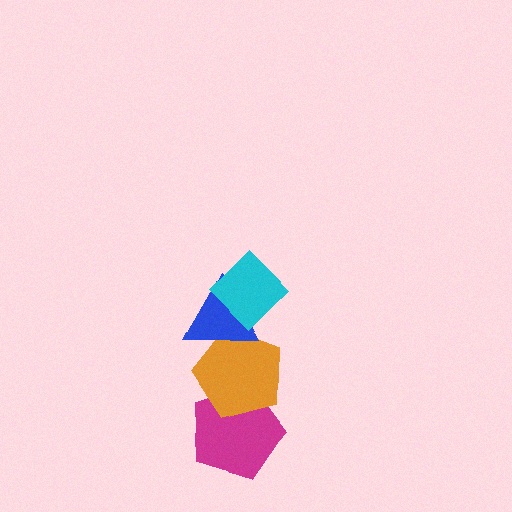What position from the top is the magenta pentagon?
The magenta pentagon is 4th from the top.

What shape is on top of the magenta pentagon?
The orange pentagon is on top of the magenta pentagon.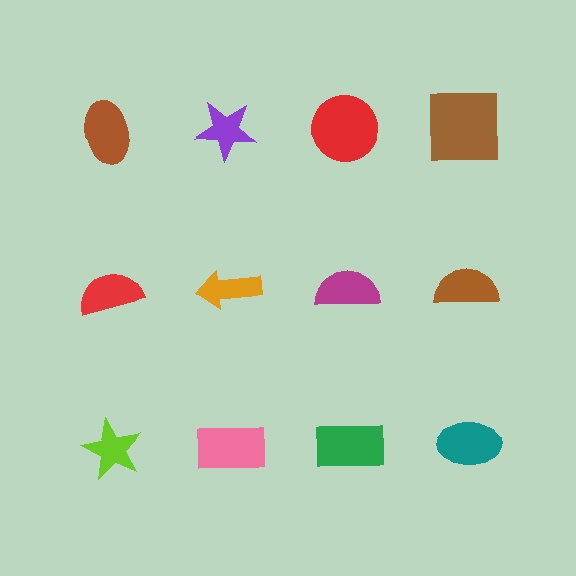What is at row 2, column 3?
A magenta semicircle.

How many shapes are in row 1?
4 shapes.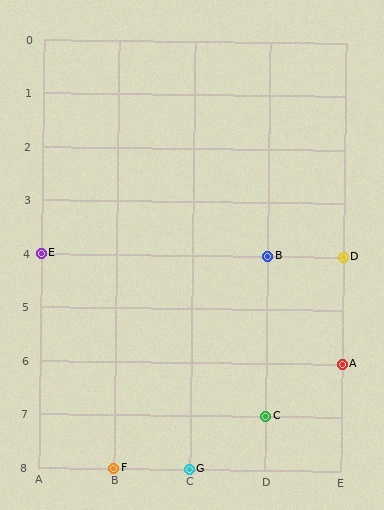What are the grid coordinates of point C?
Point C is at grid coordinates (D, 7).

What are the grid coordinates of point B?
Point B is at grid coordinates (D, 4).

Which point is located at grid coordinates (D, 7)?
Point C is at (D, 7).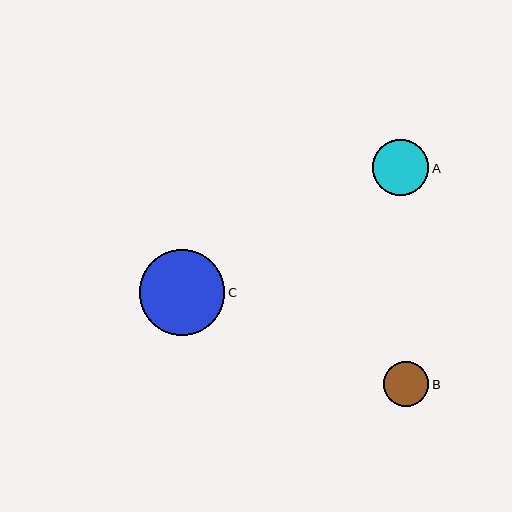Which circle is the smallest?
Circle B is the smallest with a size of approximately 45 pixels.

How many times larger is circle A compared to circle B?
Circle A is approximately 1.2 times the size of circle B.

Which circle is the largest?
Circle C is the largest with a size of approximately 85 pixels.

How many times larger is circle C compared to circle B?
Circle C is approximately 1.9 times the size of circle B.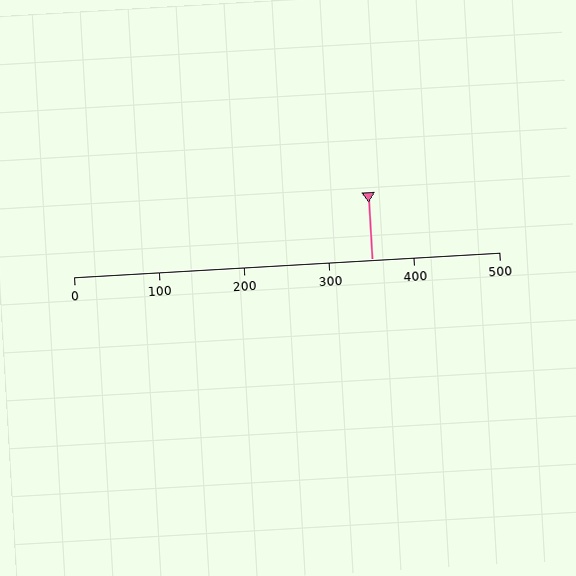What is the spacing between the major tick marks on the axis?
The major ticks are spaced 100 apart.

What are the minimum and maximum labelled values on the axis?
The axis runs from 0 to 500.